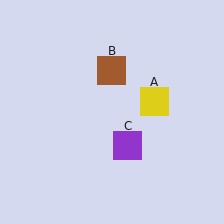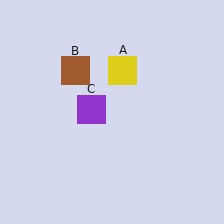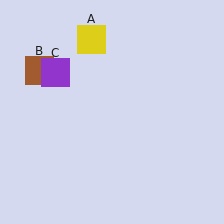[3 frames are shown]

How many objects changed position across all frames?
3 objects changed position: yellow square (object A), brown square (object B), purple square (object C).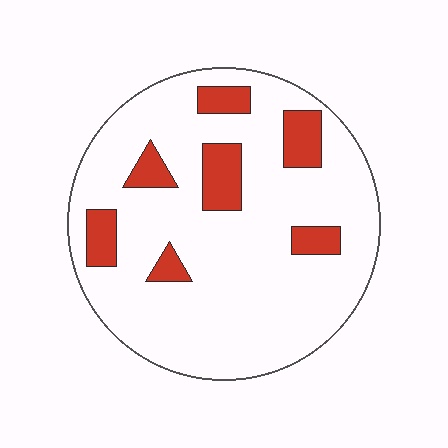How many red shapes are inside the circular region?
7.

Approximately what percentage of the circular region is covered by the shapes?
Approximately 15%.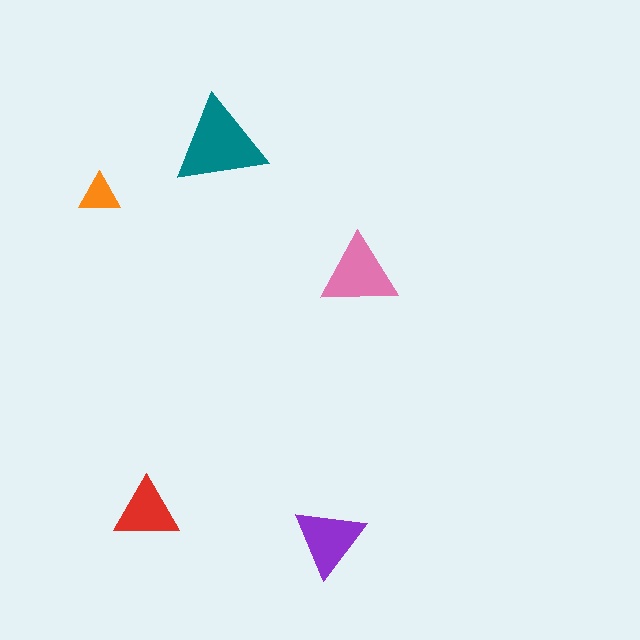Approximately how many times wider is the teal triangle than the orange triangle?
About 2 times wider.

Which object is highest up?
The teal triangle is topmost.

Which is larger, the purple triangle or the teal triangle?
The teal one.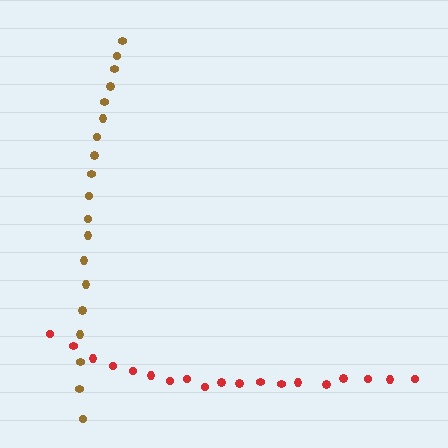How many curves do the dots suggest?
There are 2 distinct paths.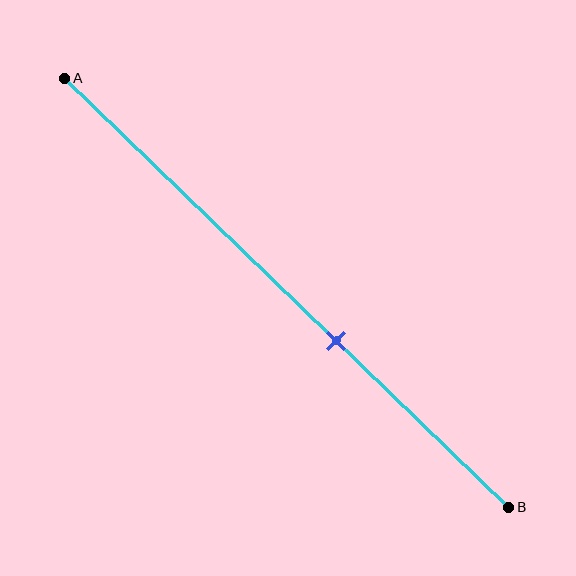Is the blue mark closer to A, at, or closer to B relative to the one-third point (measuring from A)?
The blue mark is closer to point B than the one-third point of segment AB.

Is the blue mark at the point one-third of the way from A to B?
No, the mark is at about 60% from A, not at the 33% one-third point.